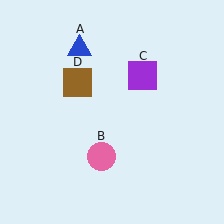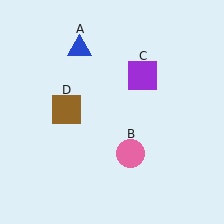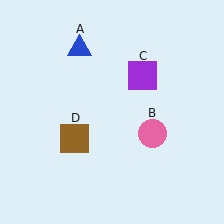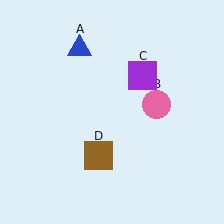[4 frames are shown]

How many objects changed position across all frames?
2 objects changed position: pink circle (object B), brown square (object D).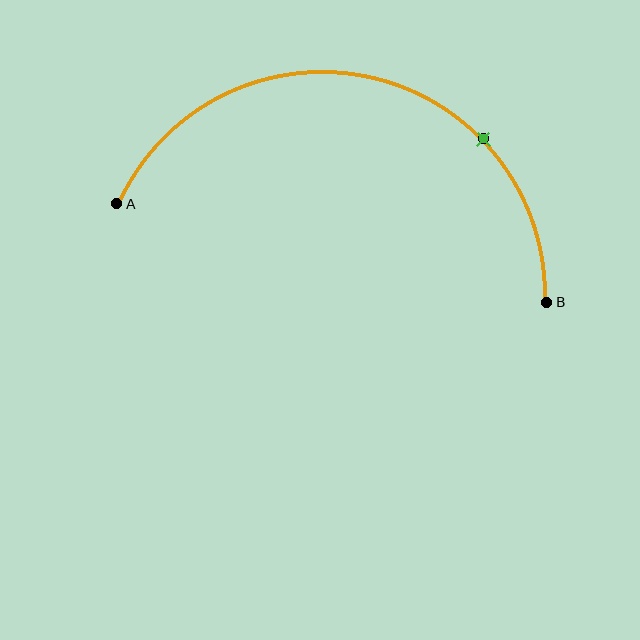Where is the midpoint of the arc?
The arc midpoint is the point on the curve farthest from the straight line joining A and B. It sits above that line.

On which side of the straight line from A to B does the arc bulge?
The arc bulges above the straight line connecting A and B.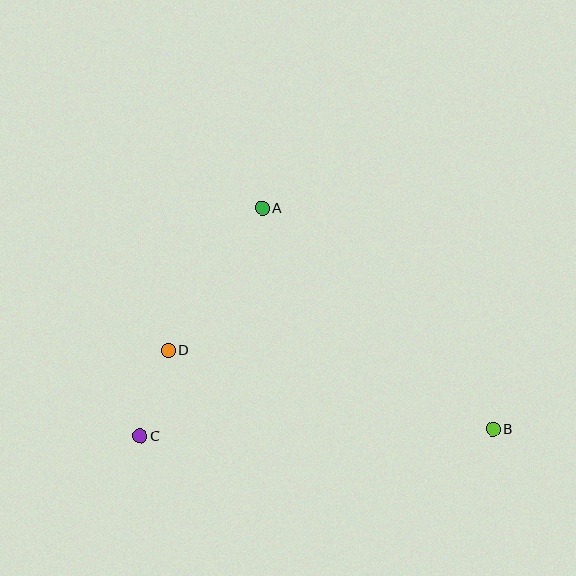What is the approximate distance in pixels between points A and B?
The distance between A and B is approximately 319 pixels.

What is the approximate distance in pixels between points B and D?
The distance between B and D is approximately 334 pixels.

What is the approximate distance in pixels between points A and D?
The distance between A and D is approximately 171 pixels.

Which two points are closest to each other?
Points C and D are closest to each other.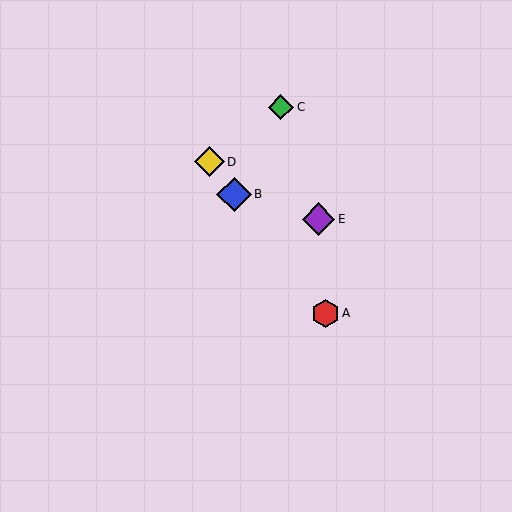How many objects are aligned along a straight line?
3 objects (A, B, D) are aligned along a straight line.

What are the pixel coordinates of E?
Object E is at (319, 219).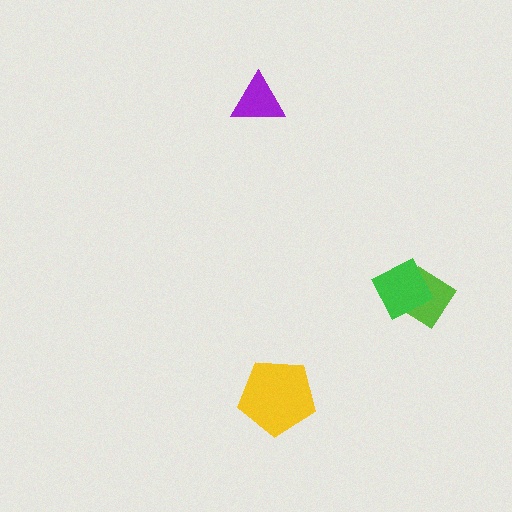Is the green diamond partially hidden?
No, no other shape covers it.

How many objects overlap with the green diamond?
1 object overlaps with the green diamond.